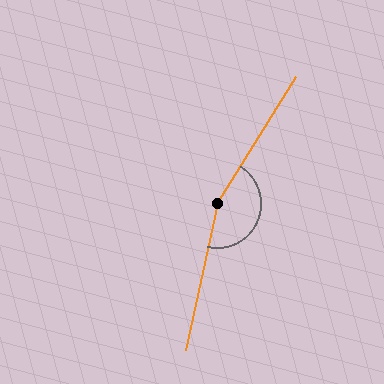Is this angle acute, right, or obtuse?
It is obtuse.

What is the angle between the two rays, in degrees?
Approximately 161 degrees.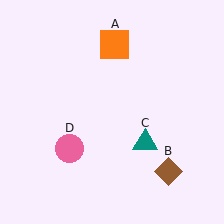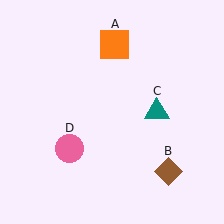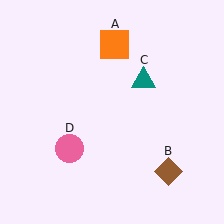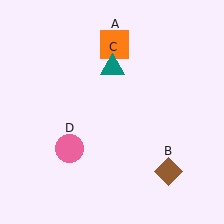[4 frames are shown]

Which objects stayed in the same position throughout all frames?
Orange square (object A) and brown diamond (object B) and pink circle (object D) remained stationary.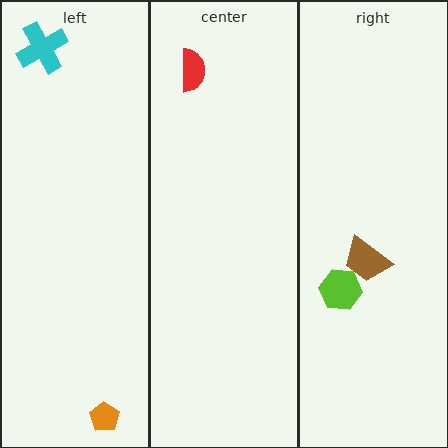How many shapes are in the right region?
2.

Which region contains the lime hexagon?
The right region.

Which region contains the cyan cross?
The left region.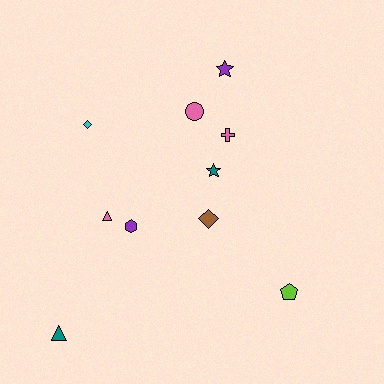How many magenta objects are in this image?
There are no magenta objects.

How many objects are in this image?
There are 10 objects.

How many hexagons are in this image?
There is 1 hexagon.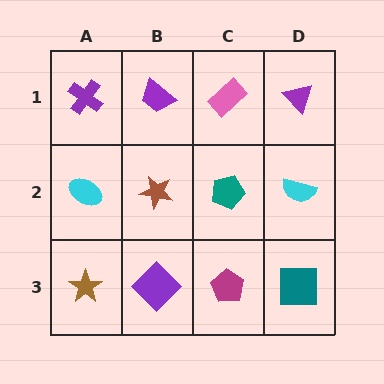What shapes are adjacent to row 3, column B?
A brown star (row 2, column B), a brown star (row 3, column A), a magenta pentagon (row 3, column C).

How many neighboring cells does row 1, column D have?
2.